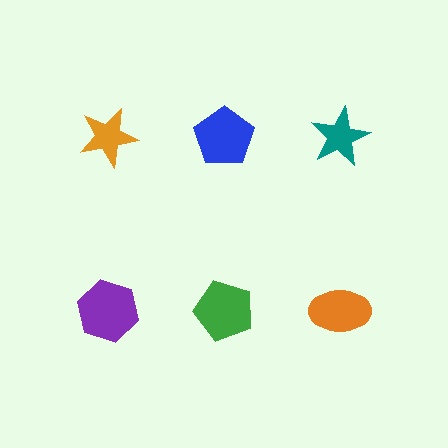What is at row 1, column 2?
A blue pentagon.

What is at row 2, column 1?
A purple hexagon.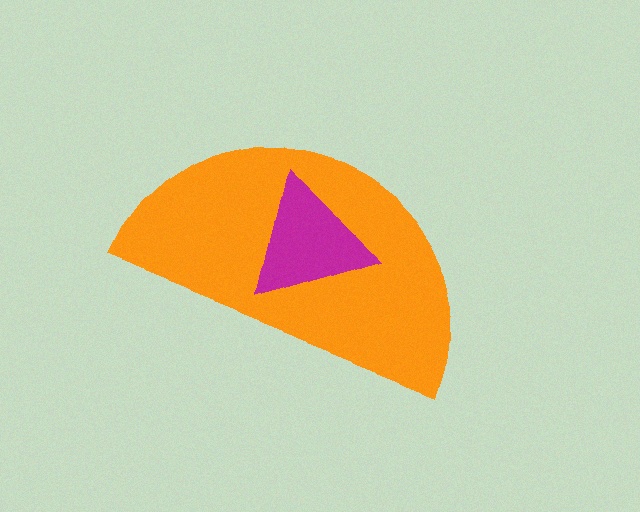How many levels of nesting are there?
2.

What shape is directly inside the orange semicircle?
The magenta triangle.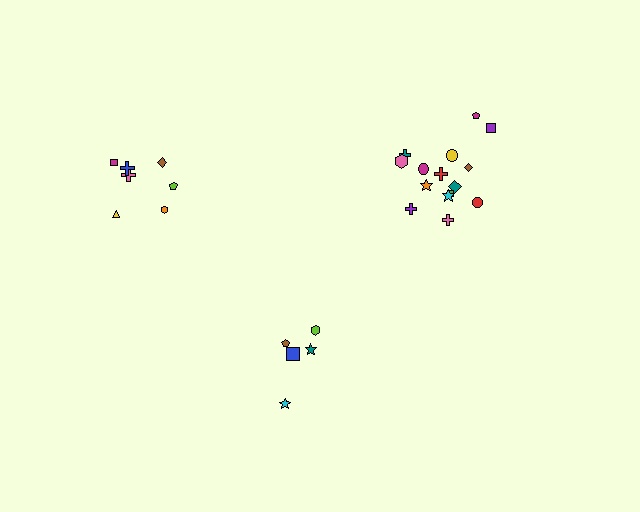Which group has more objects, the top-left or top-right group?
The top-right group.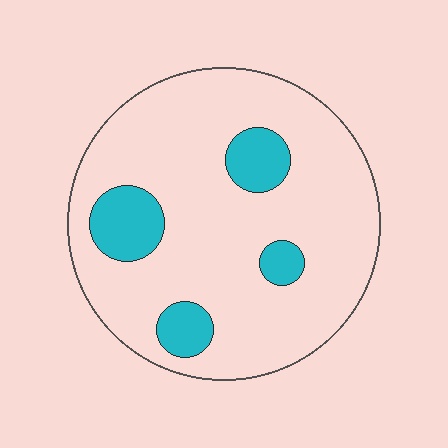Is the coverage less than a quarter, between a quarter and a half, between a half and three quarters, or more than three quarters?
Less than a quarter.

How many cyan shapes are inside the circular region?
4.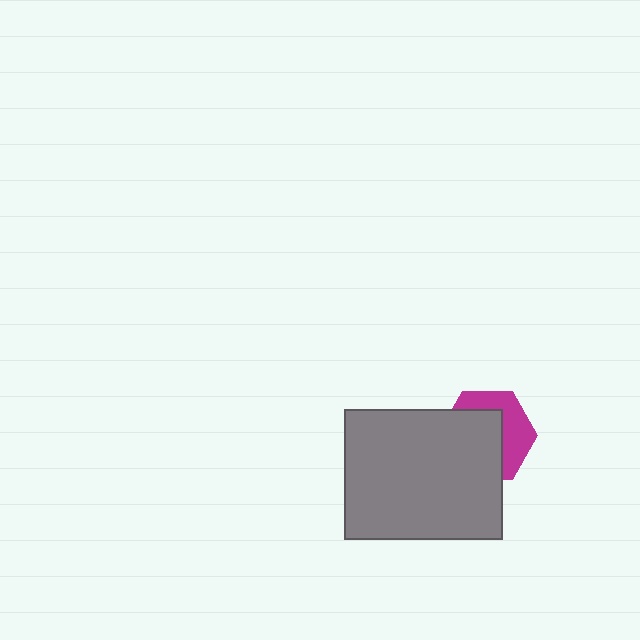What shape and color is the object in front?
The object in front is a gray rectangle.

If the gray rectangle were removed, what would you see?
You would see the complete magenta hexagon.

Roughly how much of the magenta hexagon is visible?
A small part of it is visible (roughly 41%).